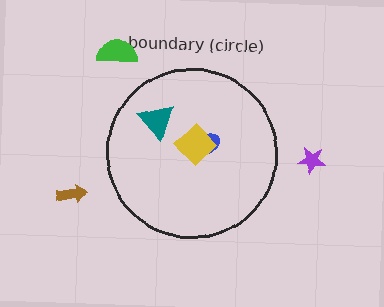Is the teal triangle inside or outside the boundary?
Inside.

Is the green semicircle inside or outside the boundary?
Outside.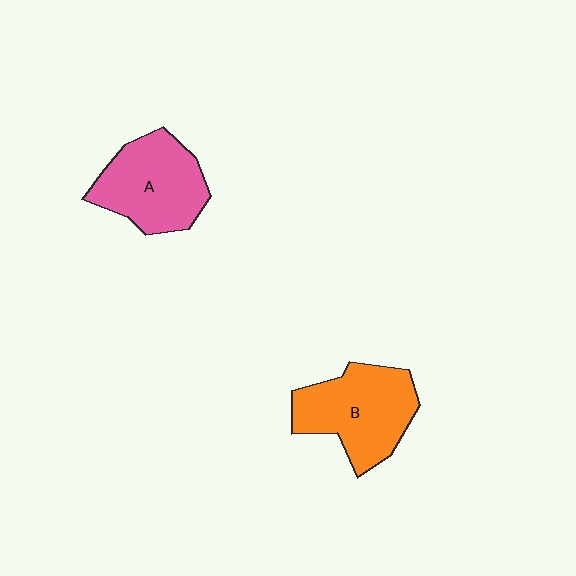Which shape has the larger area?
Shape B (orange).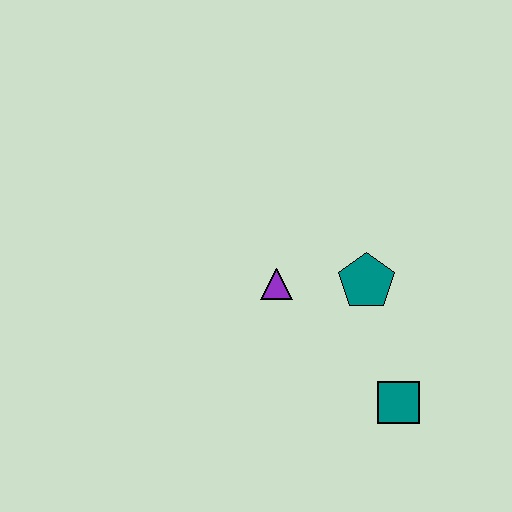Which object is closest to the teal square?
The teal pentagon is closest to the teal square.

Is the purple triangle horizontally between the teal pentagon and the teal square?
No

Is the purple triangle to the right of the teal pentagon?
No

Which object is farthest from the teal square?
The purple triangle is farthest from the teal square.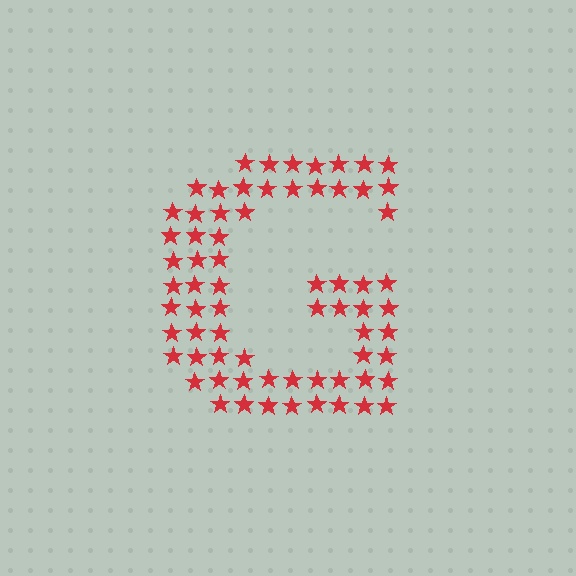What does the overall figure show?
The overall figure shows the letter G.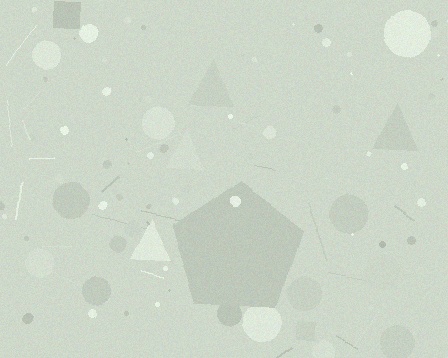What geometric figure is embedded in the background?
A pentagon is embedded in the background.